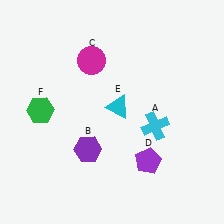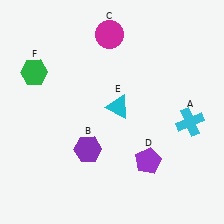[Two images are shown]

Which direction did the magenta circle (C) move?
The magenta circle (C) moved up.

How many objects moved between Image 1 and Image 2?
3 objects moved between the two images.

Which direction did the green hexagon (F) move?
The green hexagon (F) moved up.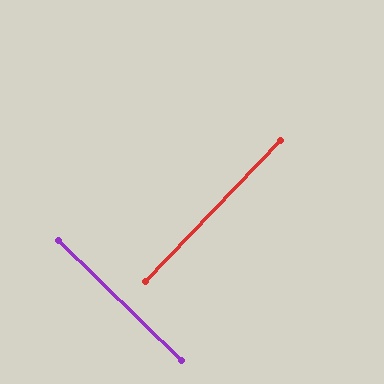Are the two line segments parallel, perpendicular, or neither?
Perpendicular — they meet at approximately 89°.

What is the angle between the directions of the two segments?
Approximately 89 degrees.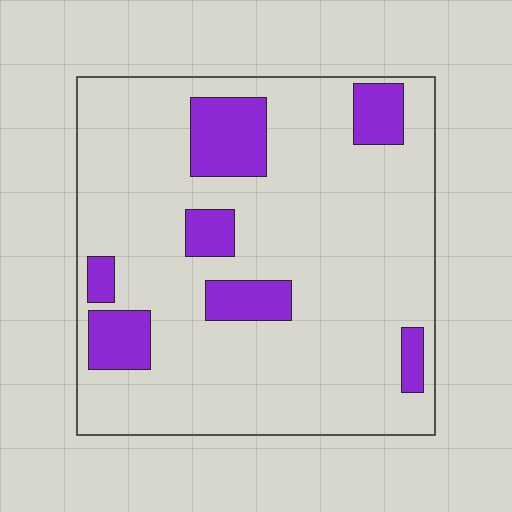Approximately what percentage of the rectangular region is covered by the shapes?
Approximately 15%.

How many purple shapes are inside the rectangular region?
7.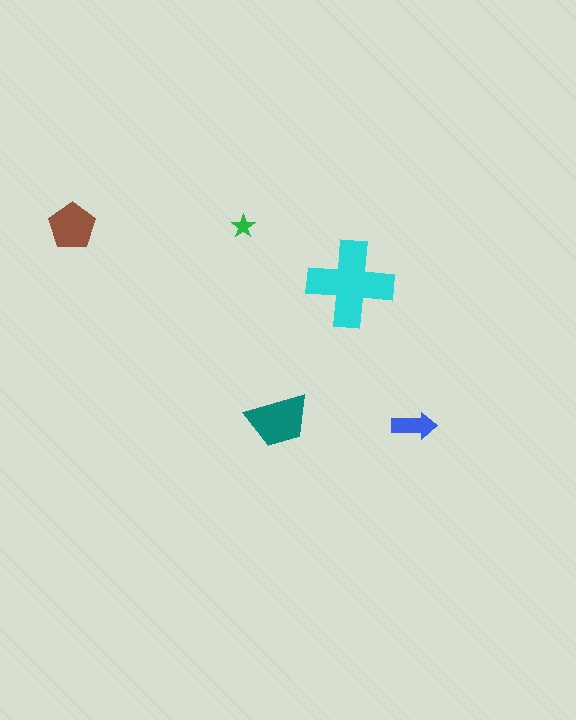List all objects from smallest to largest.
The green star, the blue arrow, the brown pentagon, the teal trapezoid, the cyan cross.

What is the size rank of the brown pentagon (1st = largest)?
3rd.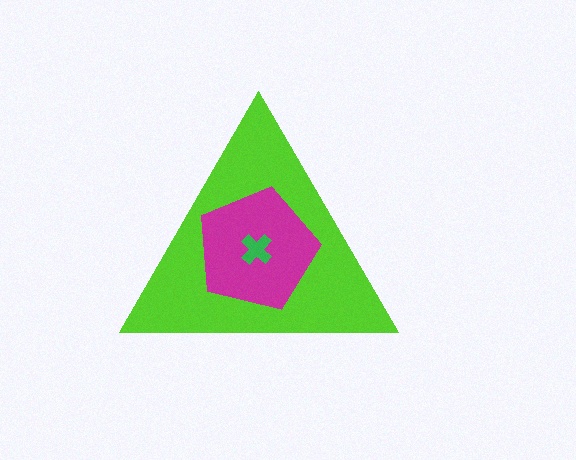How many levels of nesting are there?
3.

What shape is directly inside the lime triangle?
The magenta pentagon.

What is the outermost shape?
The lime triangle.